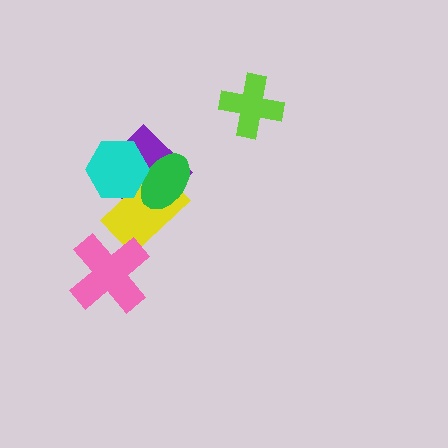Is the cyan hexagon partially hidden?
No, no other shape covers it.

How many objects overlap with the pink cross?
1 object overlaps with the pink cross.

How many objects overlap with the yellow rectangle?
4 objects overlap with the yellow rectangle.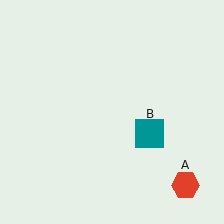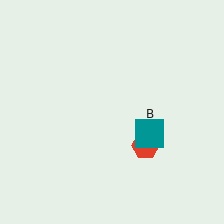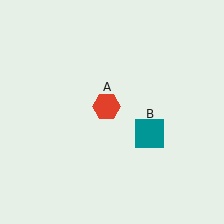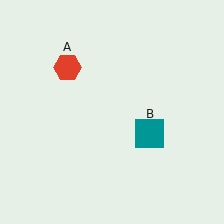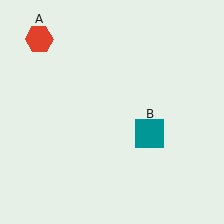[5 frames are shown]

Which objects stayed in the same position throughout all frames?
Teal square (object B) remained stationary.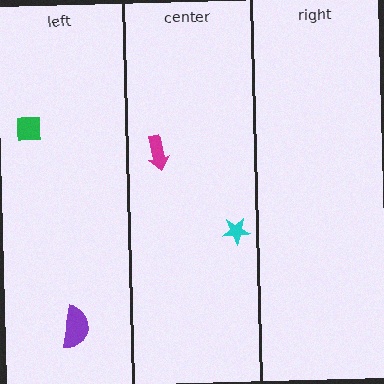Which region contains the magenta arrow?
The center region.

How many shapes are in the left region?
2.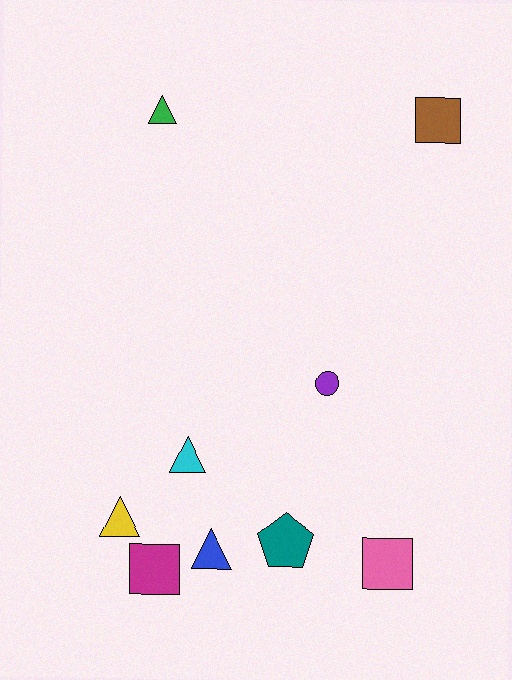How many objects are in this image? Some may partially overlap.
There are 9 objects.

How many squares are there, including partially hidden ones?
There are 3 squares.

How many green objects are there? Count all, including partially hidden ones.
There is 1 green object.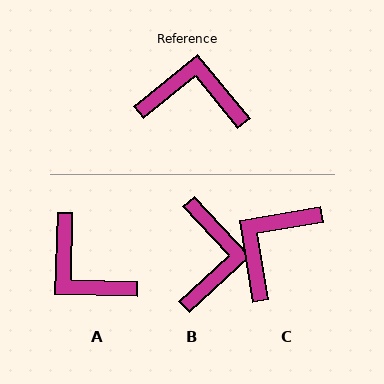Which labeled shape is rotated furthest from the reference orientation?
A, about 139 degrees away.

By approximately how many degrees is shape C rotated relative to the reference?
Approximately 60 degrees counter-clockwise.